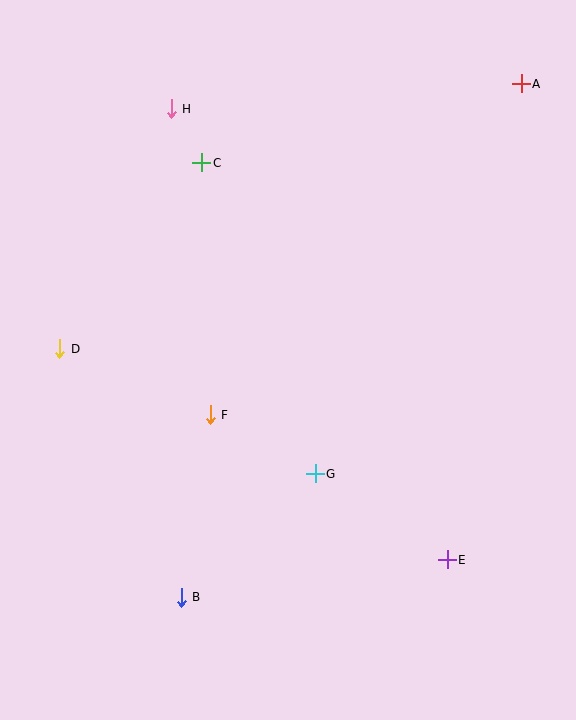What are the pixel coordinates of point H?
Point H is at (171, 109).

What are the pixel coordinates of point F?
Point F is at (210, 415).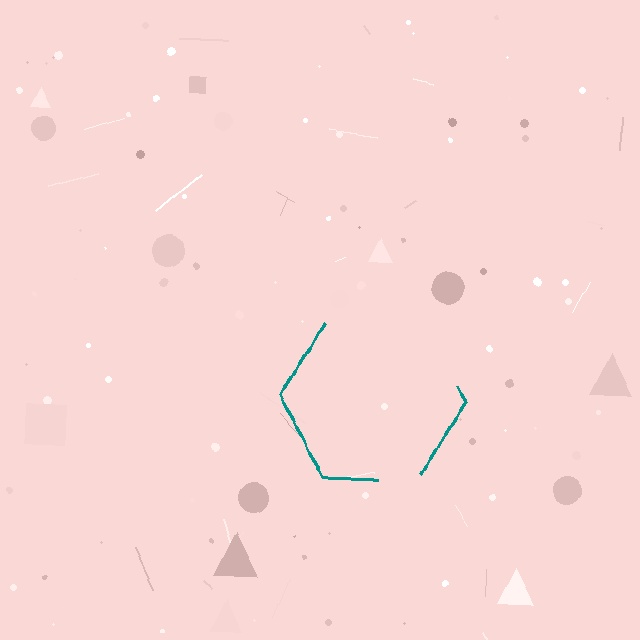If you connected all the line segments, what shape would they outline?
They would outline a hexagon.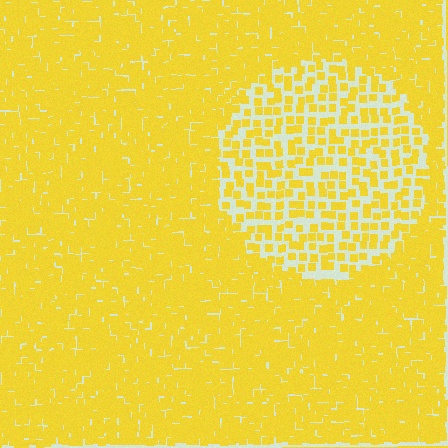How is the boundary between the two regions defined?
The boundary is defined by a change in element density (approximately 2.4x ratio). All elements are the same color, size, and shape.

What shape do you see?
I see a circle.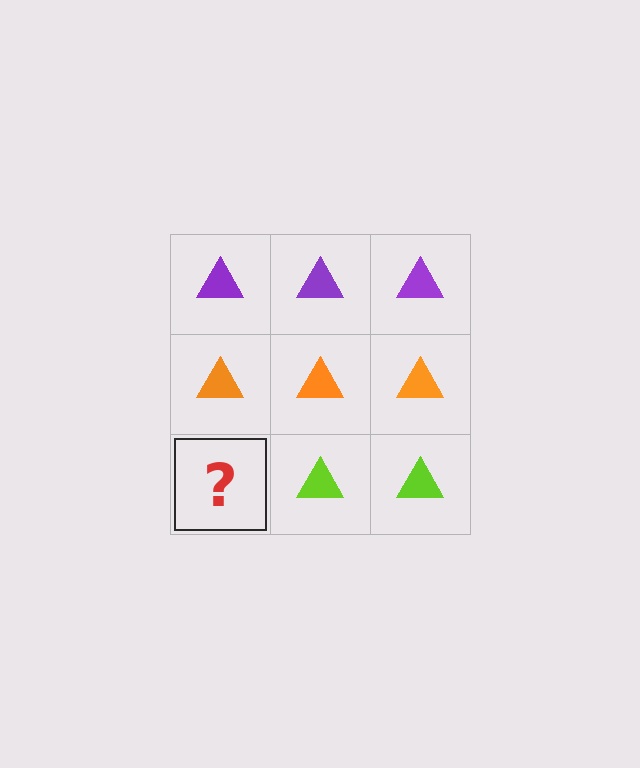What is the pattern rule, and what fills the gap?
The rule is that each row has a consistent color. The gap should be filled with a lime triangle.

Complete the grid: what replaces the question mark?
The question mark should be replaced with a lime triangle.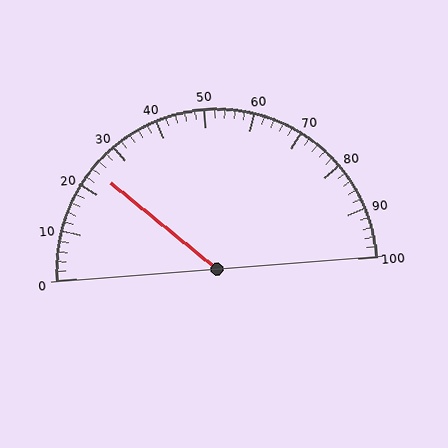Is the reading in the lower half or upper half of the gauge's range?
The reading is in the lower half of the range (0 to 100).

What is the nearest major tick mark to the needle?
The nearest major tick mark is 20.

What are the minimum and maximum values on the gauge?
The gauge ranges from 0 to 100.